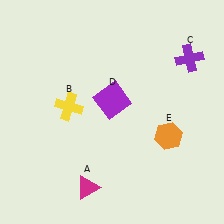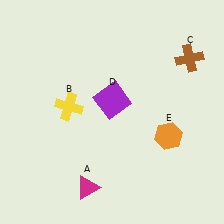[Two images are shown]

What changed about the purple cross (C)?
In Image 1, C is purple. In Image 2, it changed to brown.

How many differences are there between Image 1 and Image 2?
There is 1 difference between the two images.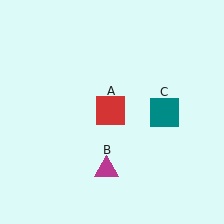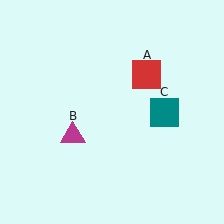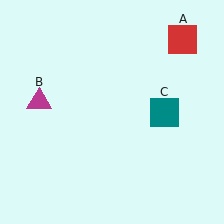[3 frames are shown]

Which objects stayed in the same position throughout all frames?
Teal square (object C) remained stationary.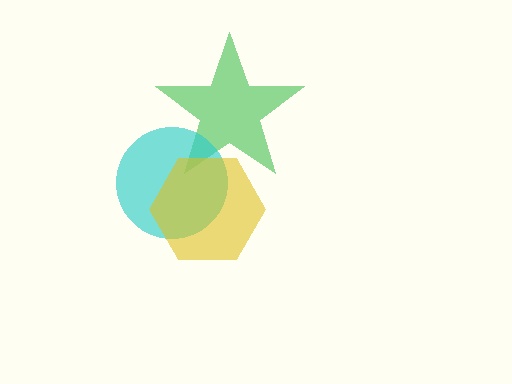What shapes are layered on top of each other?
The layered shapes are: a green star, a cyan circle, a yellow hexagon.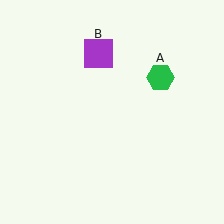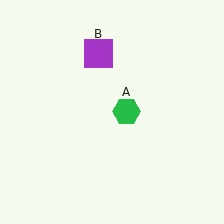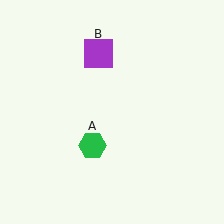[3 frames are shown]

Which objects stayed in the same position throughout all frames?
Purple square (object B) remained stationary.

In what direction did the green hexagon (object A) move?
The green hexagon (object A) moved down and to the left.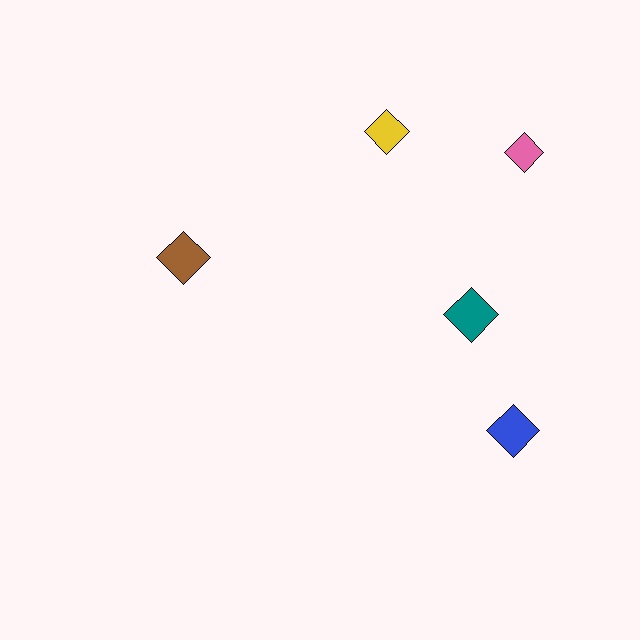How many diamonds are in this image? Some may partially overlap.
There are 5 diamonds.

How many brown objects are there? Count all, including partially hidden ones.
There is 1 brown object.